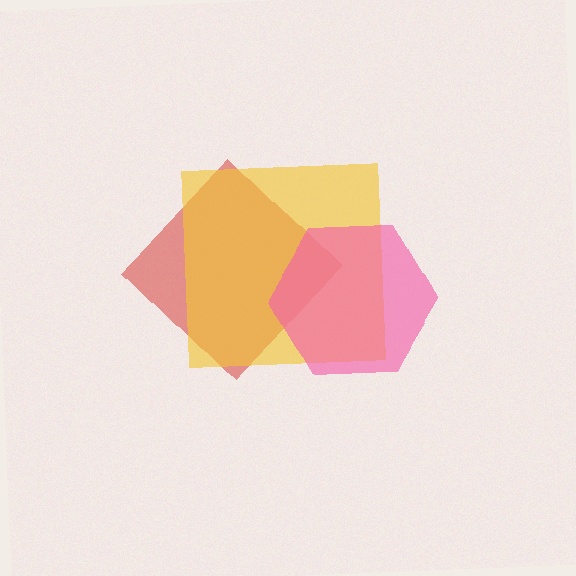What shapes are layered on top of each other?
The layered shapes are: a red diamond, a yellow square, a pink hexagon.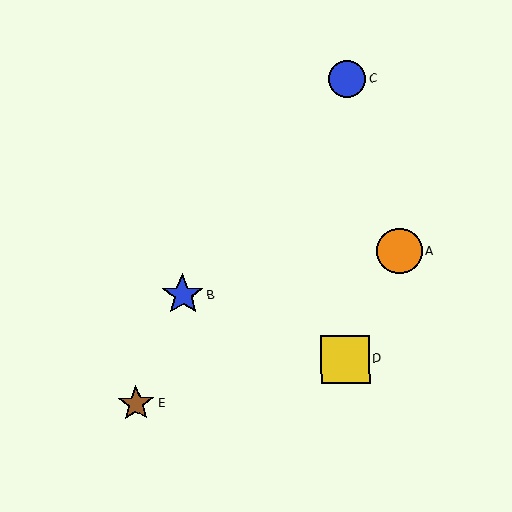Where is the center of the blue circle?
The center of the blue circle is at (347, 79).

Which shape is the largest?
The yellow square (labeled D) is the largest.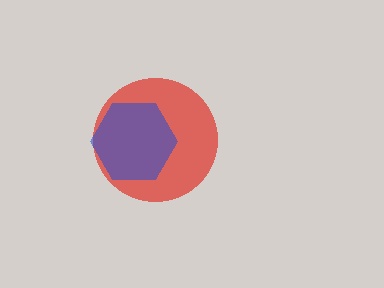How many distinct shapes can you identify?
There are 2 distinct shapes: a red circle, a blue hexagon.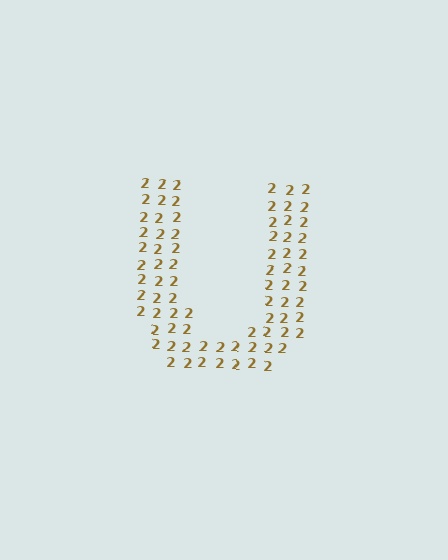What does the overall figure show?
The overall figure shows the letter U.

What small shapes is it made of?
It is made of small digit 2's.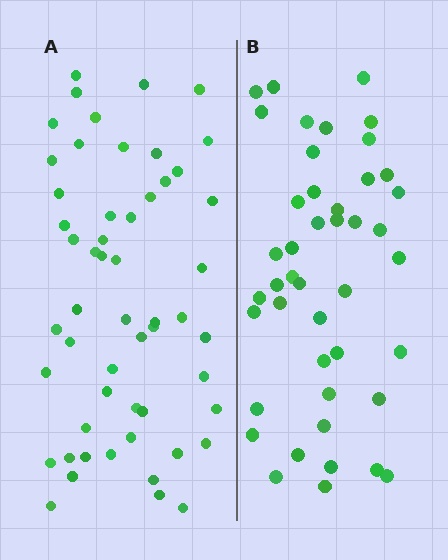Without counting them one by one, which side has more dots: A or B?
Region A (the left region) has more dots.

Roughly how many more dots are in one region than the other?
Region A has roughly 10 or so more dots than region B.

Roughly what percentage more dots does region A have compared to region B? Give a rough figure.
About 25% more.